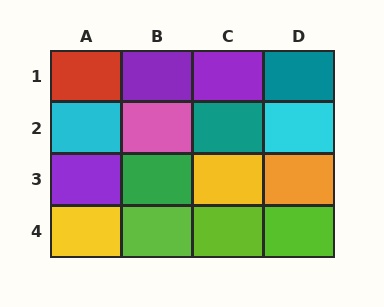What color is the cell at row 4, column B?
Lime.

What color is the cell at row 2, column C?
Teal.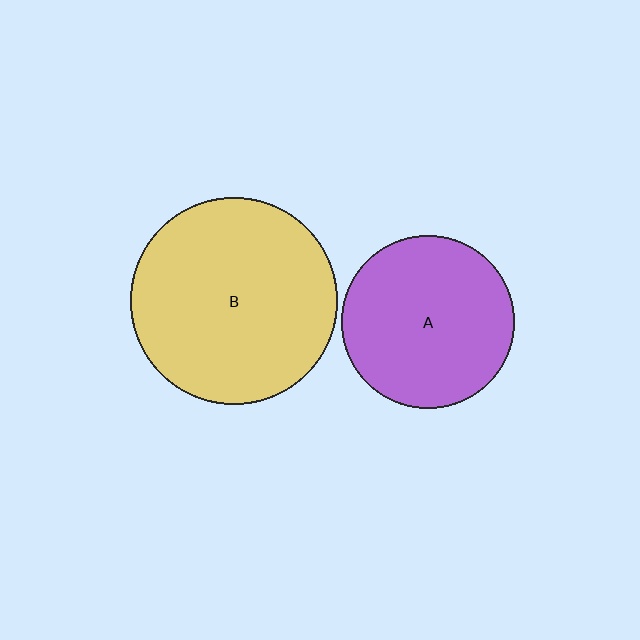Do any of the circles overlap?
No, none of the circles overlap.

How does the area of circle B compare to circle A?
Approximately 1.4 times.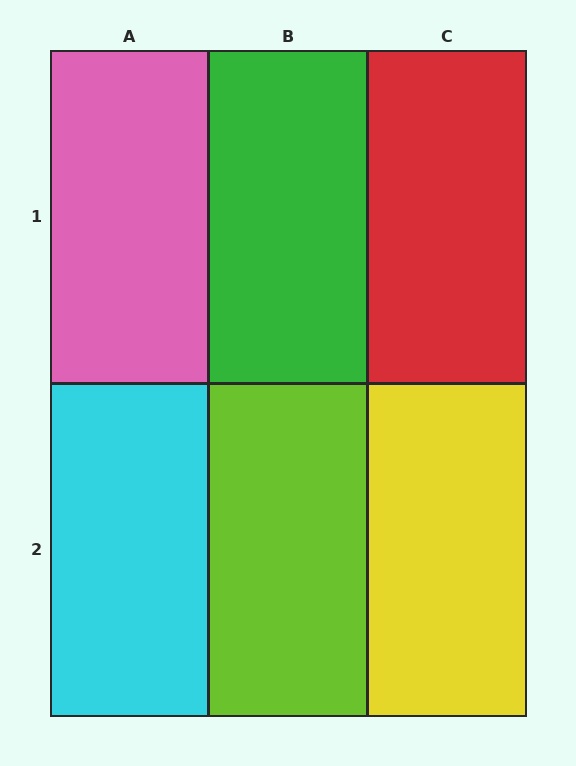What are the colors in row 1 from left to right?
Pink, green, red.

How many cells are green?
1 cell is green.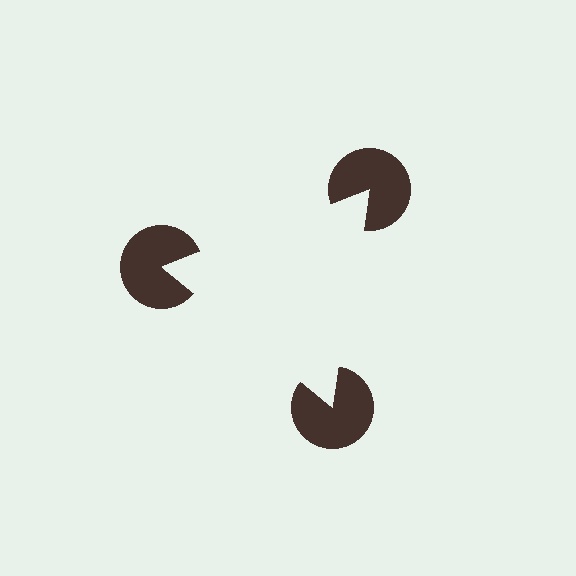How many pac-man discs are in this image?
There are 3 — one at each vertex of the illusory triangle.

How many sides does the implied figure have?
3 sides.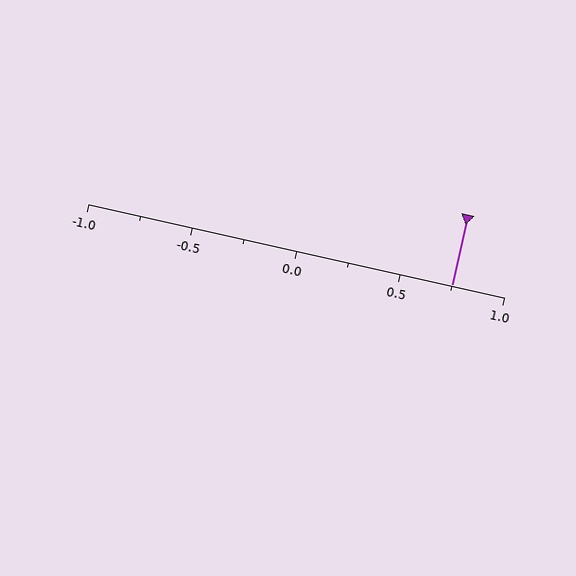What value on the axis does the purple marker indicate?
The marker indicates approximately 0.75.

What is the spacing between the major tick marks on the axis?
The major ticks are spaced 0.5 apart.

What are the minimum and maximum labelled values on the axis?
The axis runs from -1.0 to 1.0.